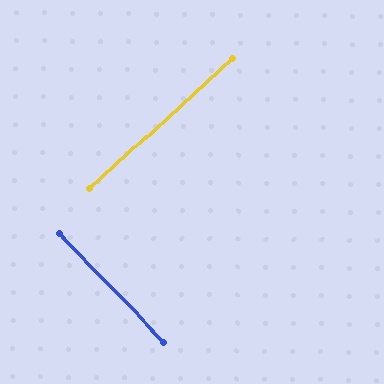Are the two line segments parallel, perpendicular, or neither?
Perpendicular — they meet at approximately 88°.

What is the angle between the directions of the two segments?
Approximately 88 degrees.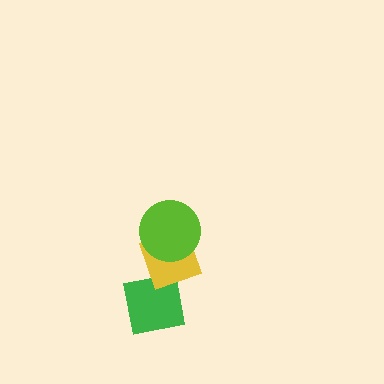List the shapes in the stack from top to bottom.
From top to bottom: the lime circle, the yellow diamond, the green square.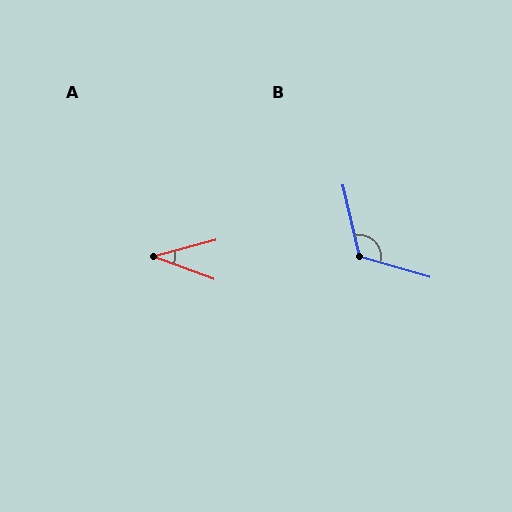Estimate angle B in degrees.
Approximately 119 degrees.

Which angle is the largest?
B, at approximately 119 degrees.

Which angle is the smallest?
A, at approximately 35 degrees.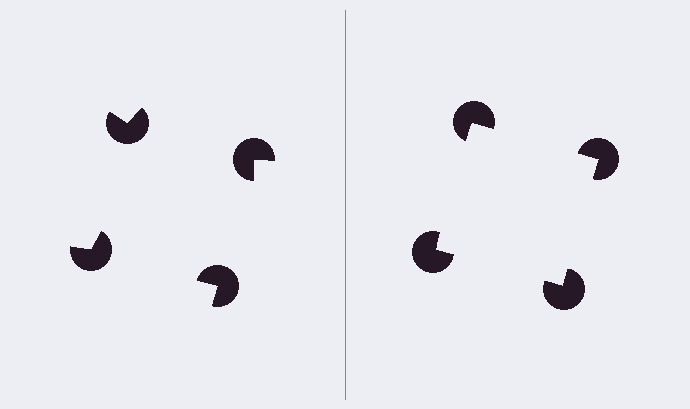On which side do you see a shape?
An illusory square appears on the right side. On the left side the wedge cuts are rotated, so no coherent shape forms.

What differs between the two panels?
The pac-man discs are positioned identically on both sides; only the wedge orientations differ. On the right they align to a square; on the left they are misaligned.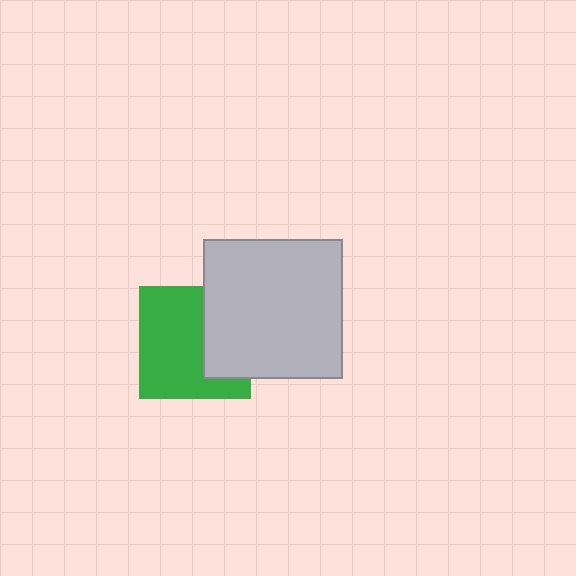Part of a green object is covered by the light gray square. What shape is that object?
It is a square.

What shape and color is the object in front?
The object in front is a light gray square.